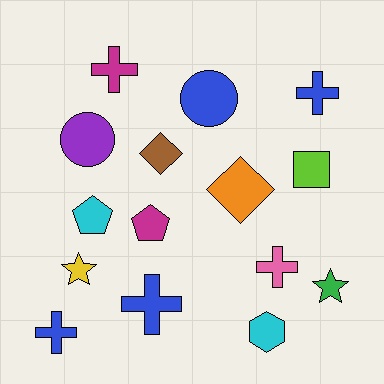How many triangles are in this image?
There are no triangles.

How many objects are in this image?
There are 15 objects.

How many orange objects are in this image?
There is 1 orange object.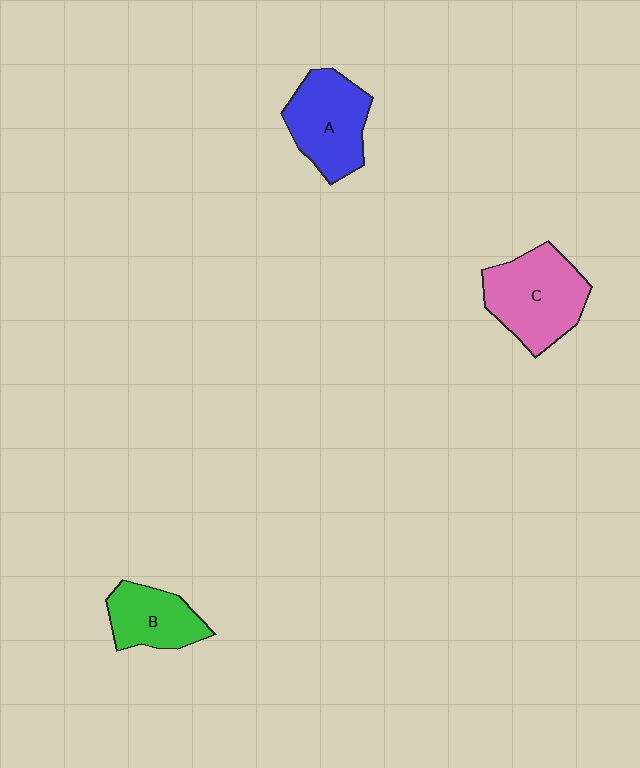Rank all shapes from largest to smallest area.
From largest to smallest: C (pink), A (blue), B (green).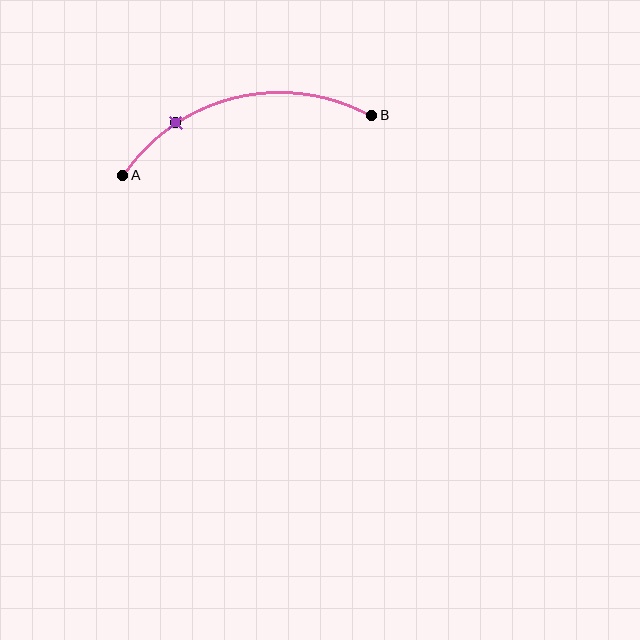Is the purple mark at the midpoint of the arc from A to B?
No. The purple mark lies on the arc but is closer to endpoint A. The arc midpoint would be at the point on the curve equidistant along the arc from both A and B.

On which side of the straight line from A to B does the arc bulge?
The arc bulges above the straight line connecting A and B.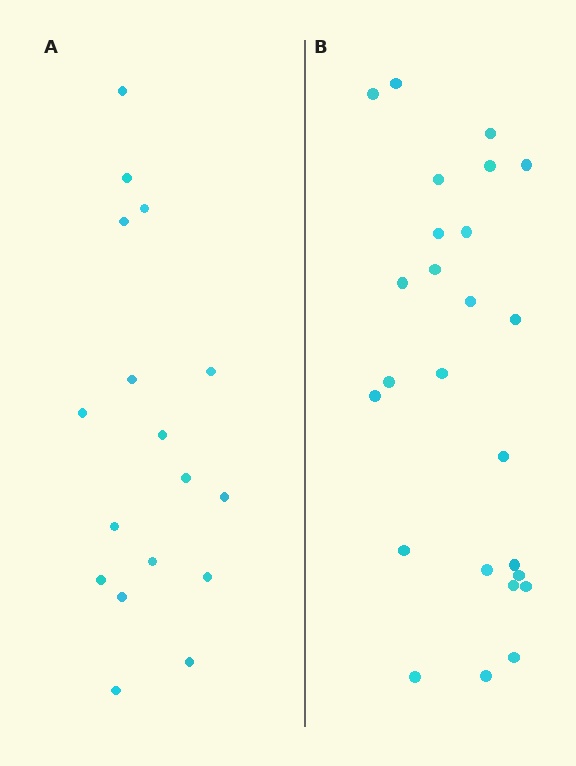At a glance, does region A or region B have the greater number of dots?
Region B (the right region) has more dots.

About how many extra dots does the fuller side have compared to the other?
Region B has roughly 8 or so more dots than region A.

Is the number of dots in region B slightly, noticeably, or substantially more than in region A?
Region B has substantially more. The ratio is roughly 1.5 to 1.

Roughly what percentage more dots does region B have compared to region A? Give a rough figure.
About 45% more.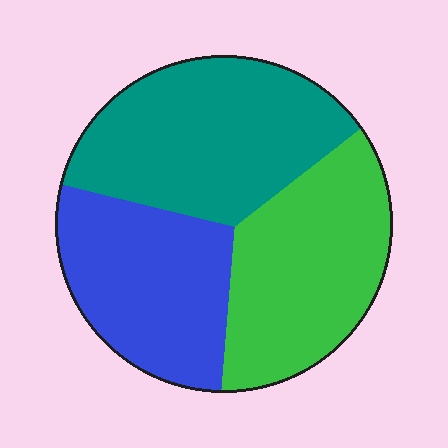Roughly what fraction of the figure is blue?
Blue covers roughly 30% of the figure.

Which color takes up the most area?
Teal, at roughly 35%.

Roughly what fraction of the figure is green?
Green covers 33% of the figure.